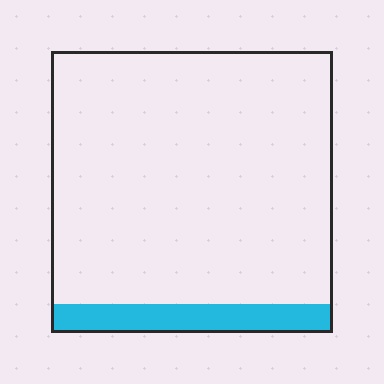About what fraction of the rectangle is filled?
About one tenth (1/10).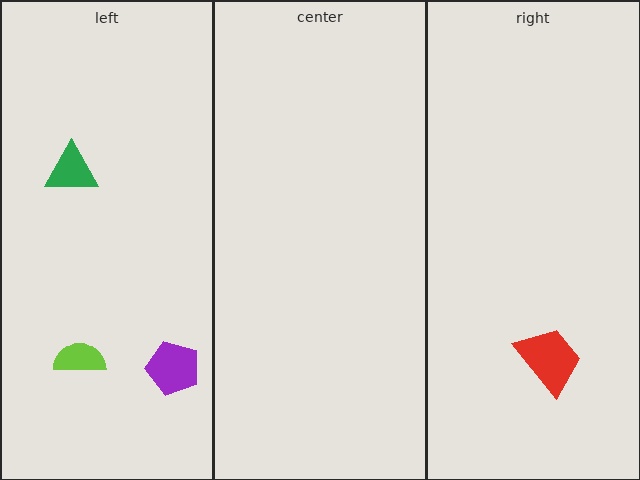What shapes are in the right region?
The red trapezoid.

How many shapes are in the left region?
3.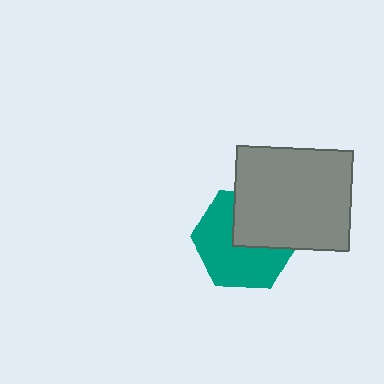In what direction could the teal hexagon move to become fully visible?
The teal hexagon could move toward the lower-left. That would shift it out from behind the gray rectangle entirely.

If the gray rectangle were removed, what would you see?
You would see the complete teal hexagon.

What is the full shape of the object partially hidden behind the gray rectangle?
The partially hidden object is a teal hexagon.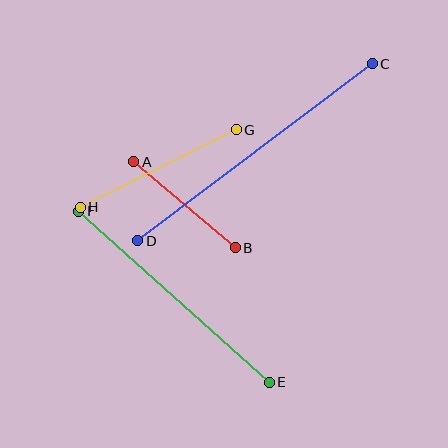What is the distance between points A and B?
The distance is approximately 133 pixels.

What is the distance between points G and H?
The distance is approximately 174 pixels.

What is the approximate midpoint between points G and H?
The midpoint is at approximately (158, 169) pixels.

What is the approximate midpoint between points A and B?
The midpoint is at approximately (185, 205) pixels.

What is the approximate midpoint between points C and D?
The midpoint is at approximately (255, 152) pixels.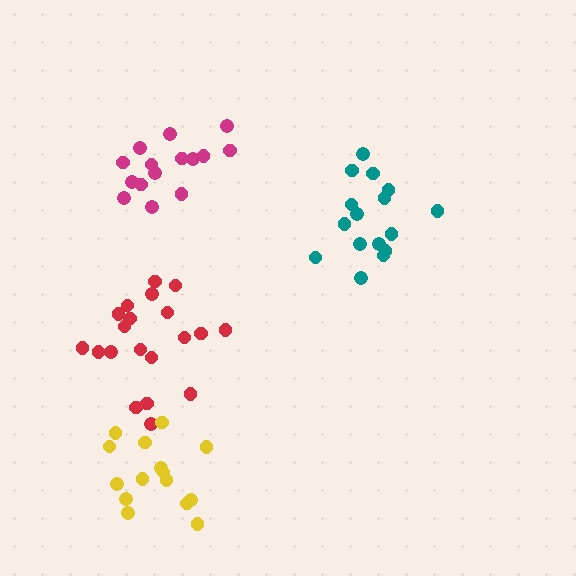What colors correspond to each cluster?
The clusters are colored: red, magenta, yellow, teal.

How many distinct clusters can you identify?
There are 4 distinct clusters.